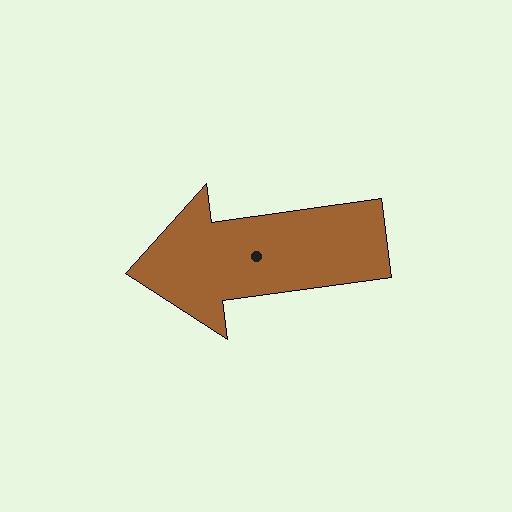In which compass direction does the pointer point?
West.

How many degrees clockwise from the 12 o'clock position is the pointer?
Approximately 262 degrees.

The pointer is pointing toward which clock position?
Roughly 9 o'clock.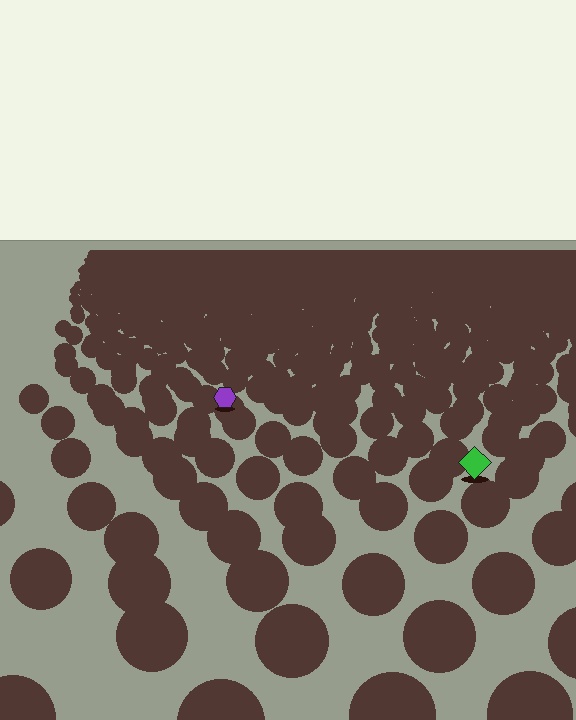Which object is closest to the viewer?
The green diamond is closest. The texture marks near it are larger and more spread out.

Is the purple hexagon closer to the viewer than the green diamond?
No. The green diamond is closer — you can tell from the texture gradient: the ground texture is coarser near it.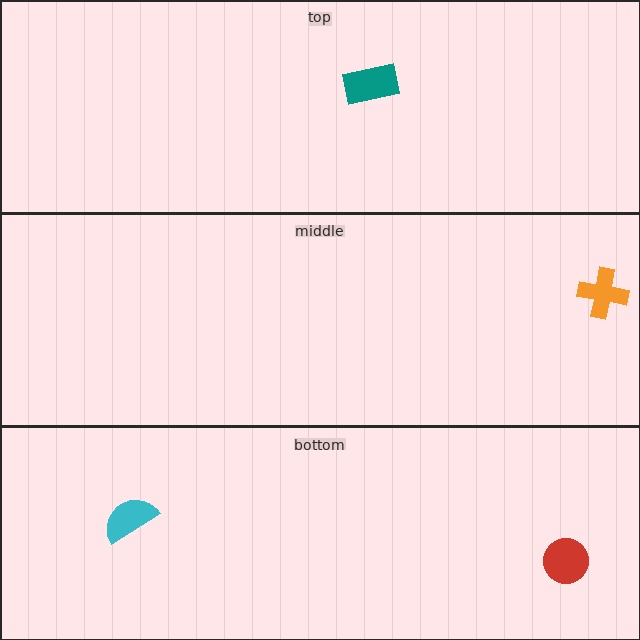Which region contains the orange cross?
The middle region.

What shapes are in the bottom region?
The cyan semicircle, the red circle.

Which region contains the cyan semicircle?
The bottom region.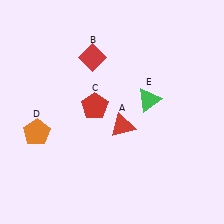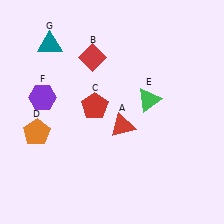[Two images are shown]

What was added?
A purple hexagon (F), a teal triangle (G) were added in Image 2.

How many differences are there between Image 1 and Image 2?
There are 2 differences between the two images.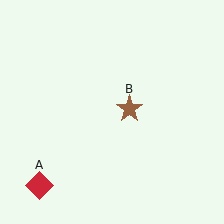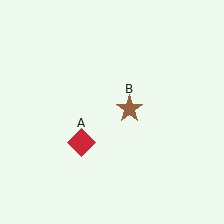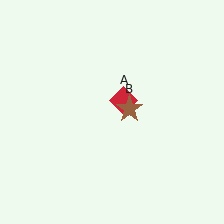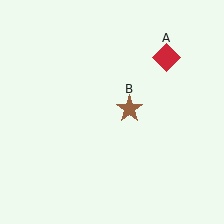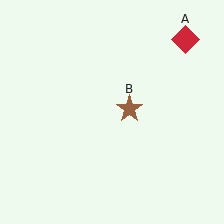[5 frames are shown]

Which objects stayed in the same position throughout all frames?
Brown star (object B) remained stationary.